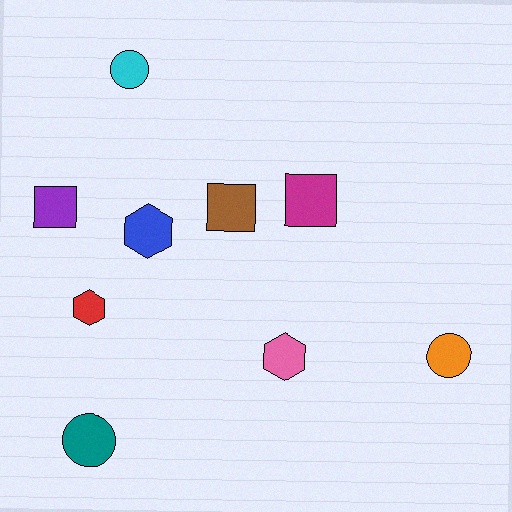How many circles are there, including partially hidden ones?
There are 3 circles.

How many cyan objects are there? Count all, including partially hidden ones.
There is 1 cyan object.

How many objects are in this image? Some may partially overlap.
There are 9 objects.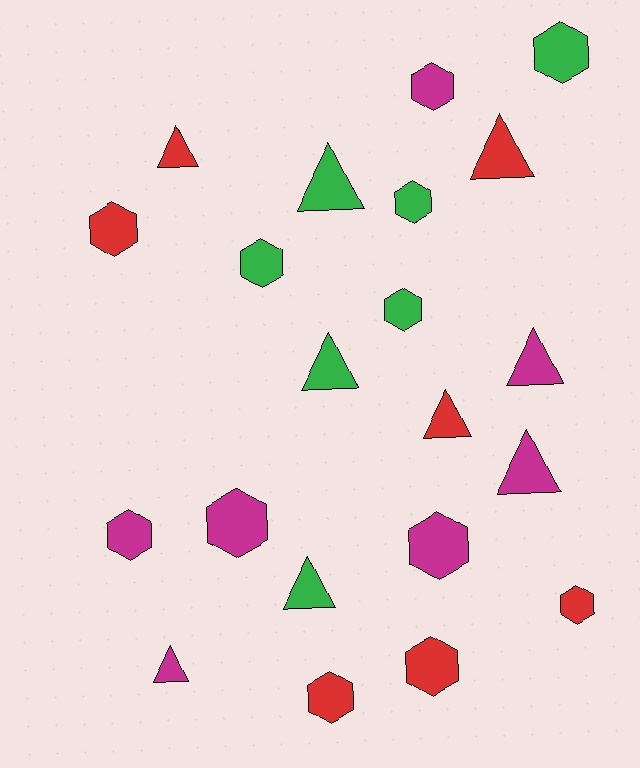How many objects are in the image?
There are 21 objects.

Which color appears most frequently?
Red, with 7 objects.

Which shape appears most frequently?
Hexagon, with 12 objects.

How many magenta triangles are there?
There are 3 magenta triangles.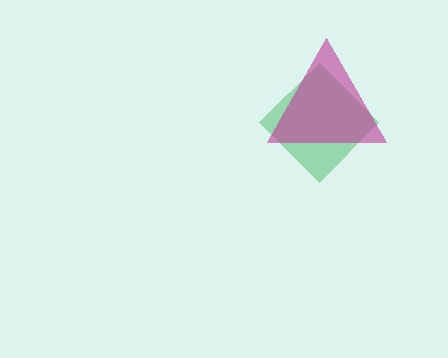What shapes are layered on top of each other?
The layered shapes are: a green diamond, a magenta triangle.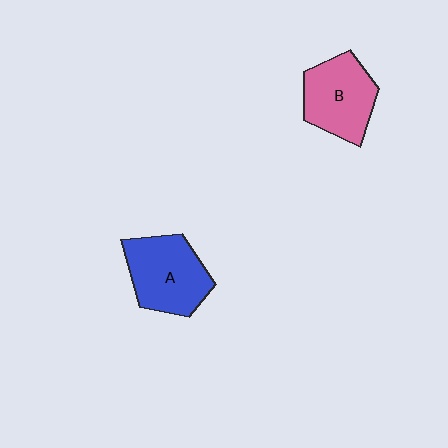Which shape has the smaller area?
Shape B (pink).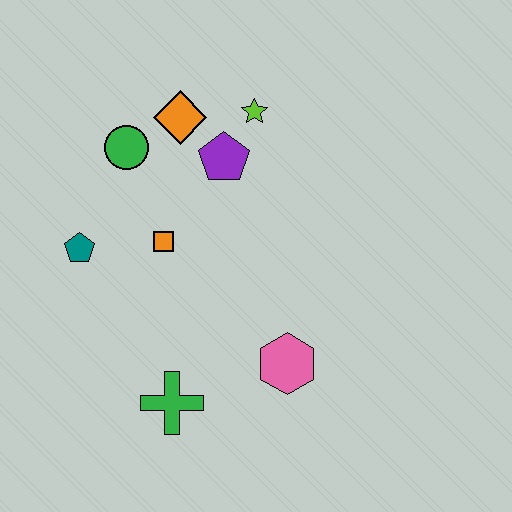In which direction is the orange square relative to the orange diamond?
The orange square is below the orange diamond.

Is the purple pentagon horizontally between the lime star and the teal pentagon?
Yes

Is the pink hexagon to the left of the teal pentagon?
No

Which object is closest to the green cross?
The pink hexagon is closest to the green cross.